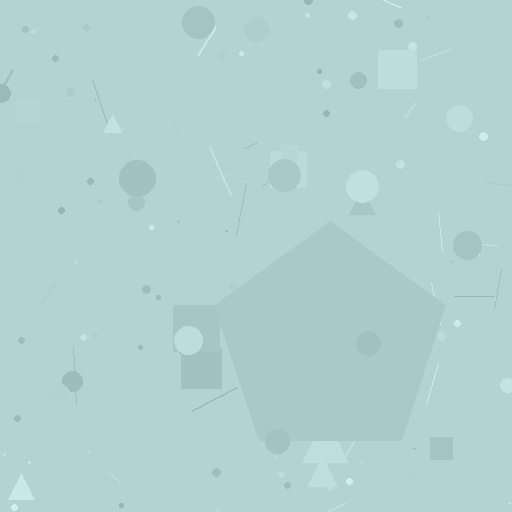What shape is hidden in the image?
A pentagon is hidden in the image.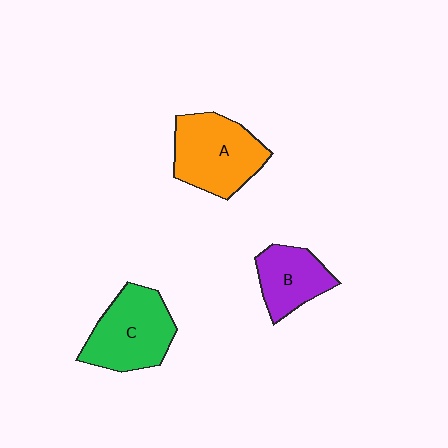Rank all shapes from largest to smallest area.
From largest to smallest: A (orange), C (green), B (purple).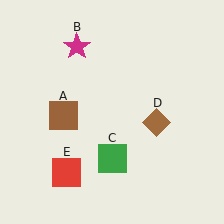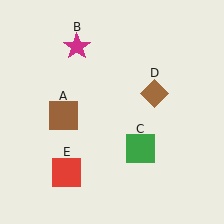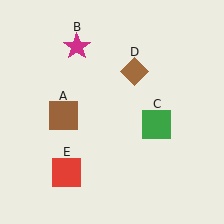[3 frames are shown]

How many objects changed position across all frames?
2 objects changed position: green square (object C), brown diamond (object D).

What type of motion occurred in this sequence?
The green square (object C), brown diamond (object D) rotated counterclockwise around the center of the scene.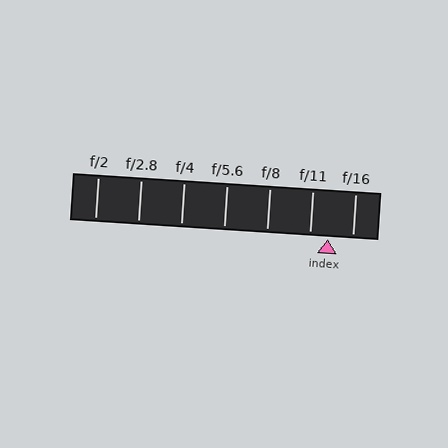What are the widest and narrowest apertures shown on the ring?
The widest aperture shown is f/2 and the narrowest is f/16.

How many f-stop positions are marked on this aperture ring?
There are 7 f-stop positions marked.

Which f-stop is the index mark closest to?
The index mark is closest to f/11.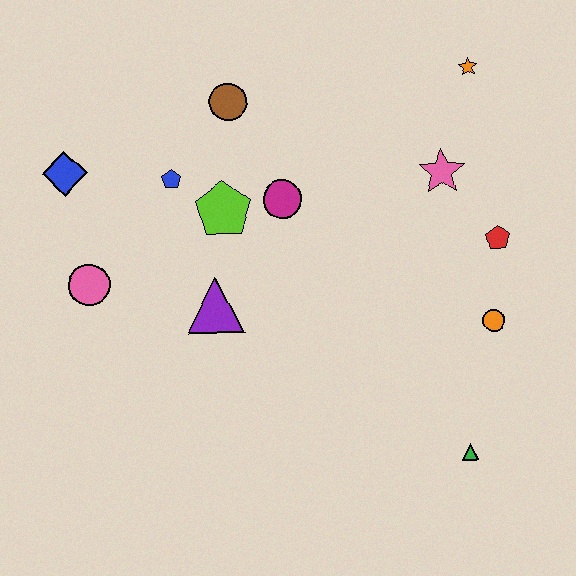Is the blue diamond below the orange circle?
No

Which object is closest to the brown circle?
The blue pentagon is closest to the brown circle.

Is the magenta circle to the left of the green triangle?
Yes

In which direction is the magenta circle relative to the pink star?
The magenta circle is to the left of the pink star.